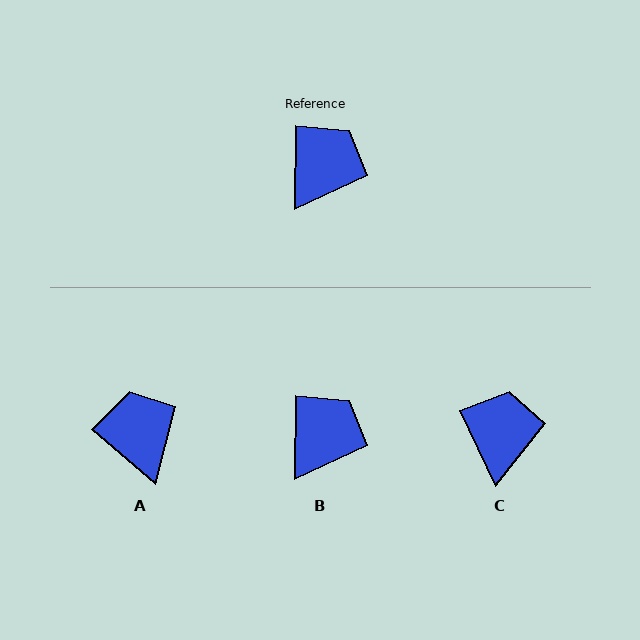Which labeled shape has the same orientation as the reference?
B.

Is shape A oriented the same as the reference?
No, it is off by about 50 degrees.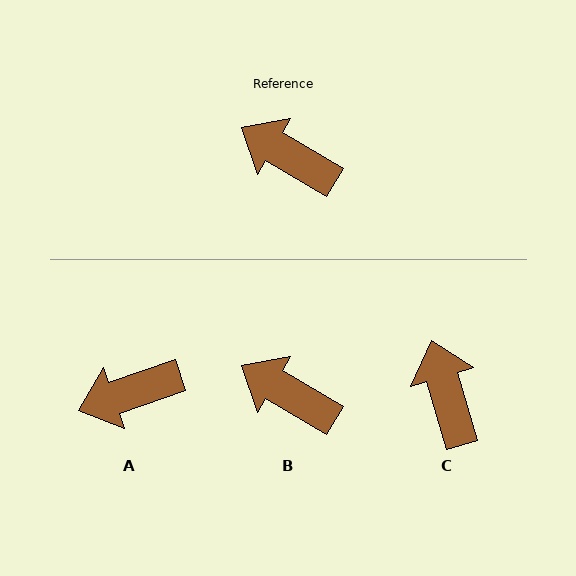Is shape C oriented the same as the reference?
No, it is off by about 43 degrees.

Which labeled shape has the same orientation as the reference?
B.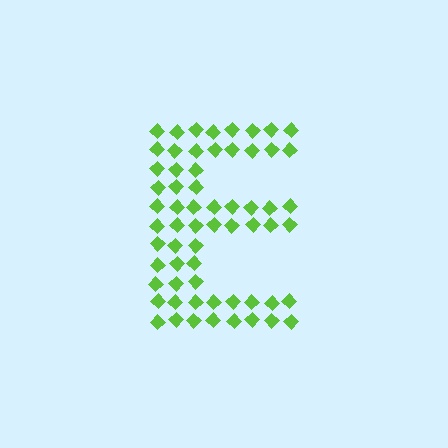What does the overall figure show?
The overall figure shows the letter E.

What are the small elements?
The small elements are diamonds.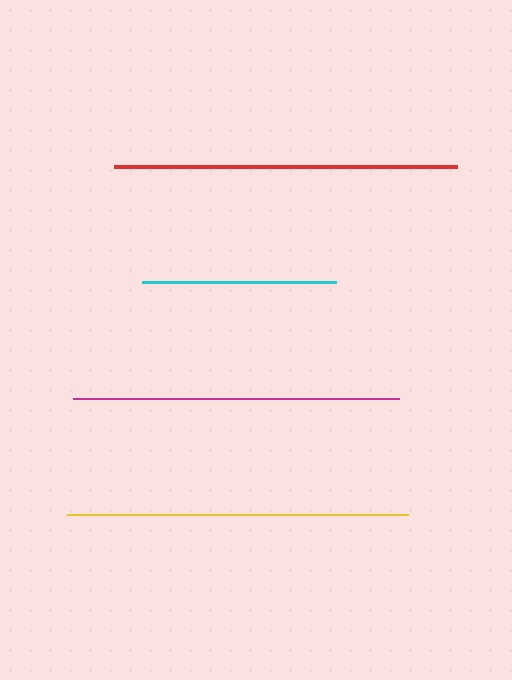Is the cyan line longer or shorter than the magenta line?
The magenta line is longer than the cyan line.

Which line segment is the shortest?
The cyan line is the shortest at approximately 194 pixels.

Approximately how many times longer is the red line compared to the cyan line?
The red line is approximately 1.8 times the length of the cyan line.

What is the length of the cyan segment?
The cyan segment is approximately 194 pixels long.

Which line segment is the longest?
The red line is the longest at approximately 343 pixels.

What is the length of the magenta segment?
The magenta segment is approximately 326 pixels long.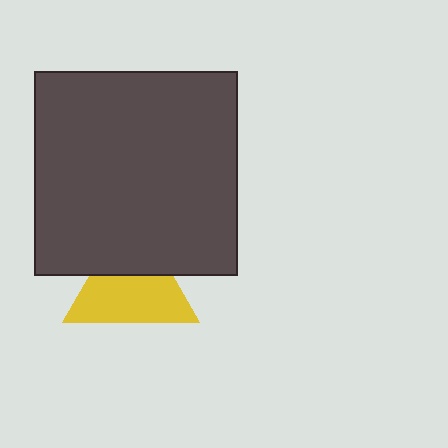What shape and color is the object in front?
The object in front is a dark gray square.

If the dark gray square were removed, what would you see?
You would see the complete yellow triangle.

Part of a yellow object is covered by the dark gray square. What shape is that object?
It is a triangle.